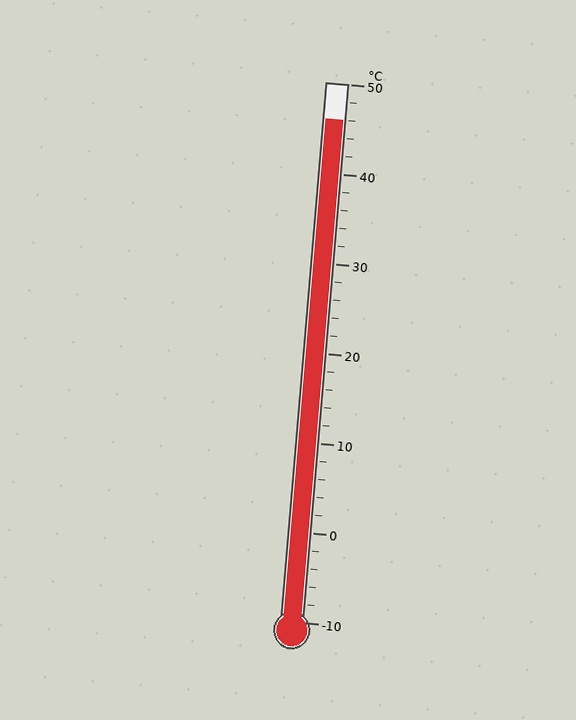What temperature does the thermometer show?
The thermometer shows approximately 46°C.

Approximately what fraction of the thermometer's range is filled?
The thermometer is filled to approximately 95% of its range.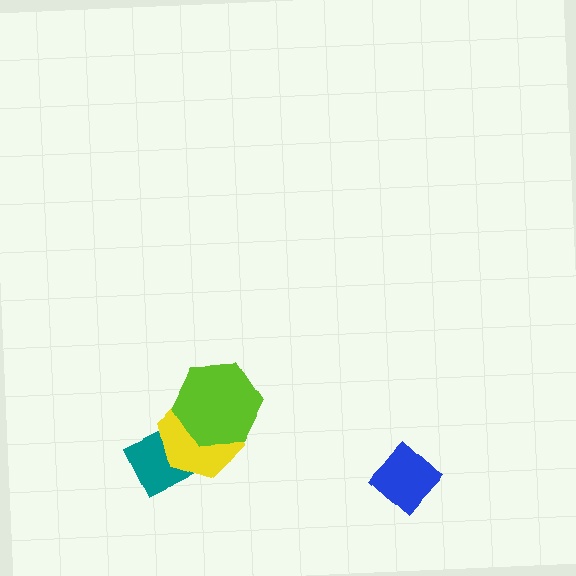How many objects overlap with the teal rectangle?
2 objects overlap with the teal rectangle.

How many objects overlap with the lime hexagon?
2 objects overlap with the lime hexagon.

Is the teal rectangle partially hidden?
Yes, it is partially covered by another shape.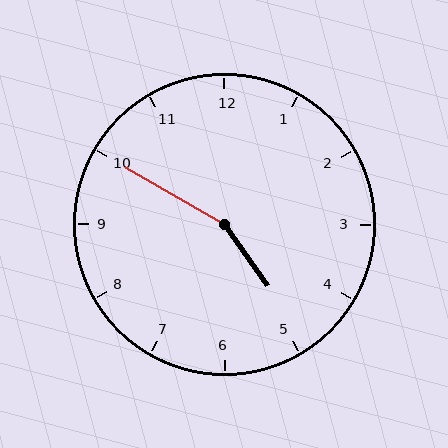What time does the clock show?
4:50.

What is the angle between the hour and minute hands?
Approximately 155 degrees.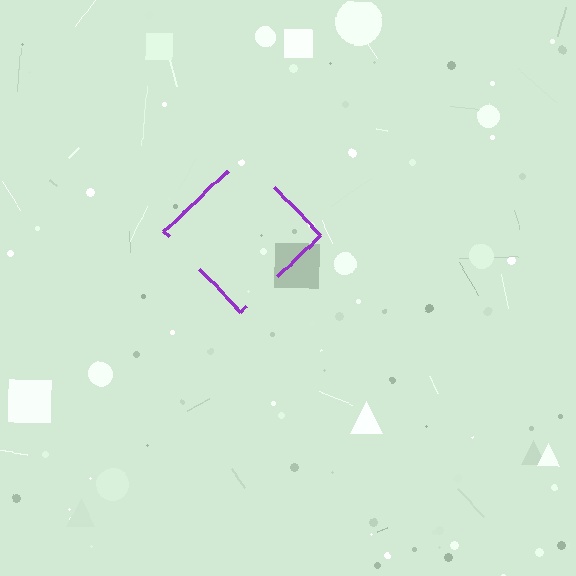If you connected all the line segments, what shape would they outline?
They would outline a diamond.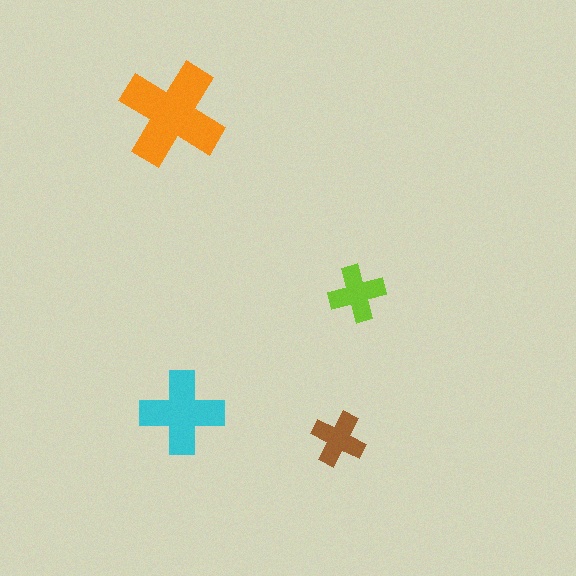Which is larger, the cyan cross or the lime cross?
The cyan one.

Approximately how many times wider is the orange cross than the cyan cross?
About 1.5 times wider.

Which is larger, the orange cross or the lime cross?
The orange one.